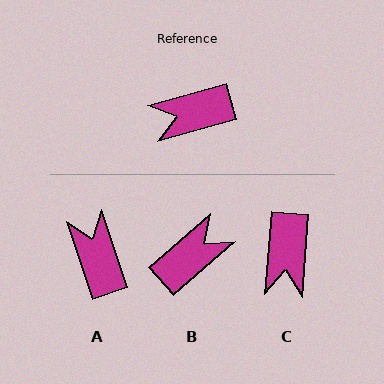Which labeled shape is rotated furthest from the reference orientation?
B, about 154 degrees away.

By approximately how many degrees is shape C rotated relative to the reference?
Approximately 70 degrees counter-clockwise.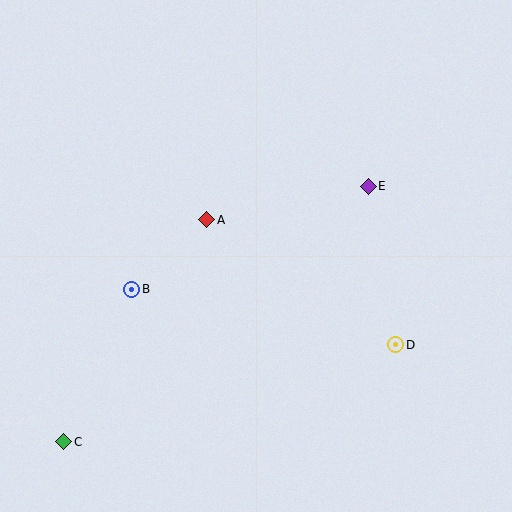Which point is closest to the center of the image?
Point A at (207, 220) is closest to the center.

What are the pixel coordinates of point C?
Point C is at (64, 442).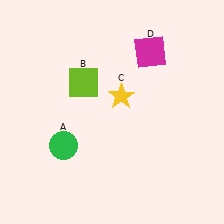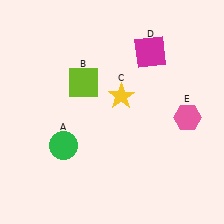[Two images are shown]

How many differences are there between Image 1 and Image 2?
There is 1 difference between the two images.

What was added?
A pink hexagon (E) was added in Image 2.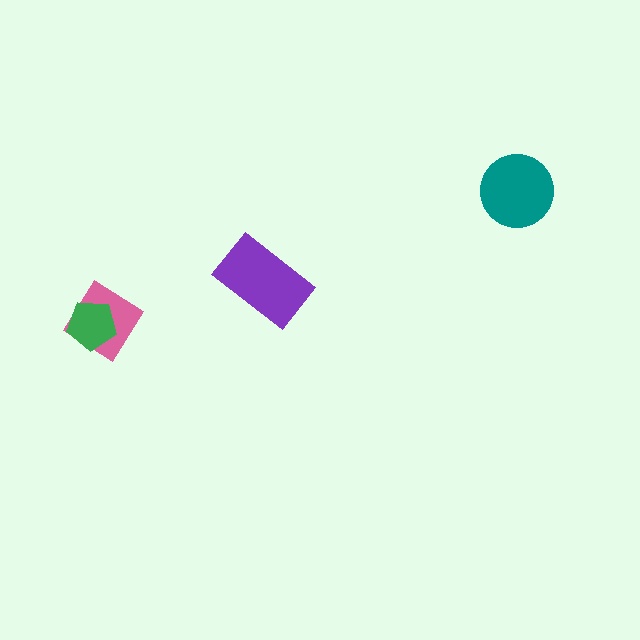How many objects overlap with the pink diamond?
1 object overlaps with the pink diamond.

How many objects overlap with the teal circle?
0 objects overlap with the teal circle.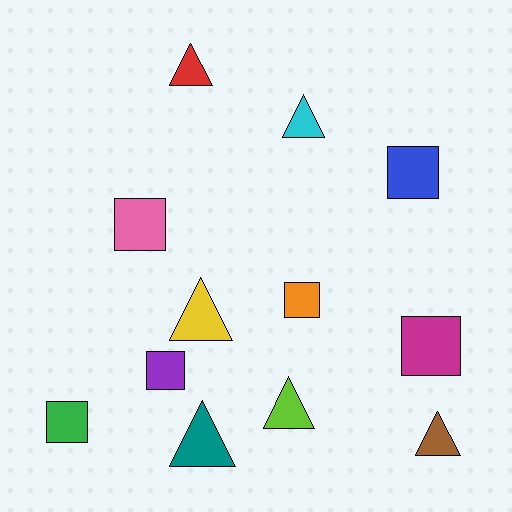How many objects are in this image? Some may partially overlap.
There are 12 objects.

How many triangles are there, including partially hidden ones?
There are 6 triangles.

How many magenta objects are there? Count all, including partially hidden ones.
There is 1 magenta object.